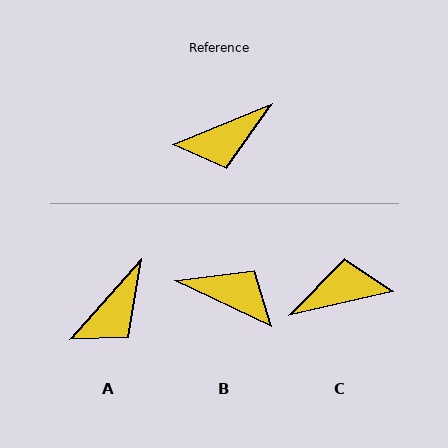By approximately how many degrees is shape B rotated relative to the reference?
Approximately 132 degrees counter-clockwise.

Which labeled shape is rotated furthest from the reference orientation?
C, about 171 degrees away.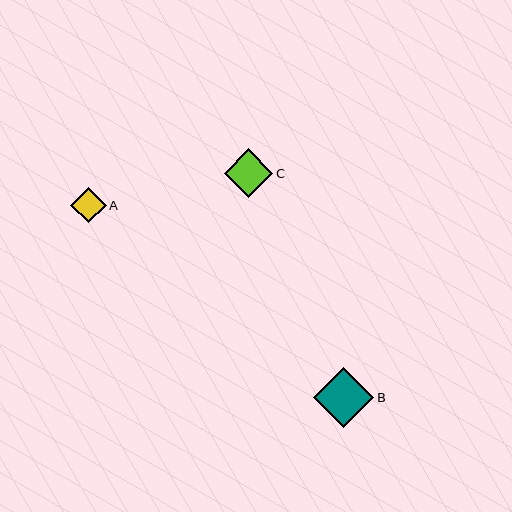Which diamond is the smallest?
Diamond A is the smallest with a size of approximately 35 pixels.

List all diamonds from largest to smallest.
From largest to smallest: B, C, A.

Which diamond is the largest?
Diamond B is the largest with a size of approximately 60 pixels.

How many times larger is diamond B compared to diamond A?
Diamond B is approximately 1.7 times the size of diamond A.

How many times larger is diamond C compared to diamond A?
Diamond C is approximately 1.4 times the size of diamond A.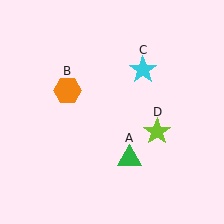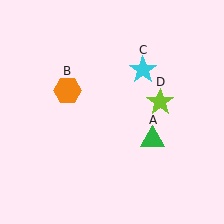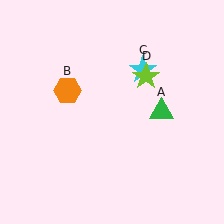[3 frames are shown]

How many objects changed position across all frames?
2 objects changed position: green triangle (object A), lime star (object D).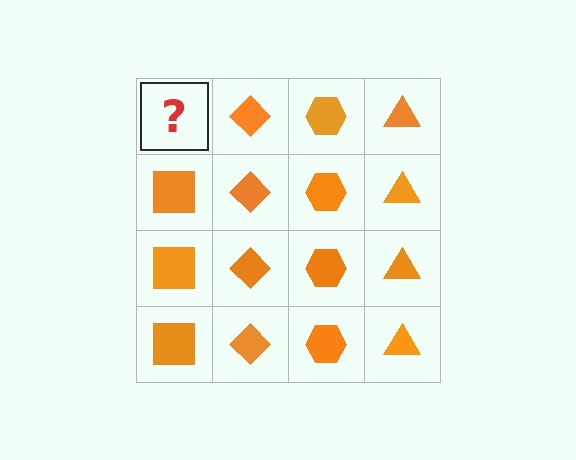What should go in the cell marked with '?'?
The missing cell should contain an orange square.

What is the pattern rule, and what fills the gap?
The rule is that each column has a consistent shape. The gap should be filled with an orange square.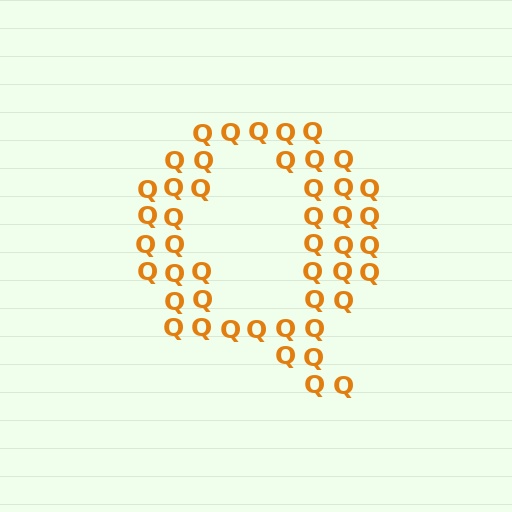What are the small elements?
The small elements are letter Q's.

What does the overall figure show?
The overall figure shows the letter Q.